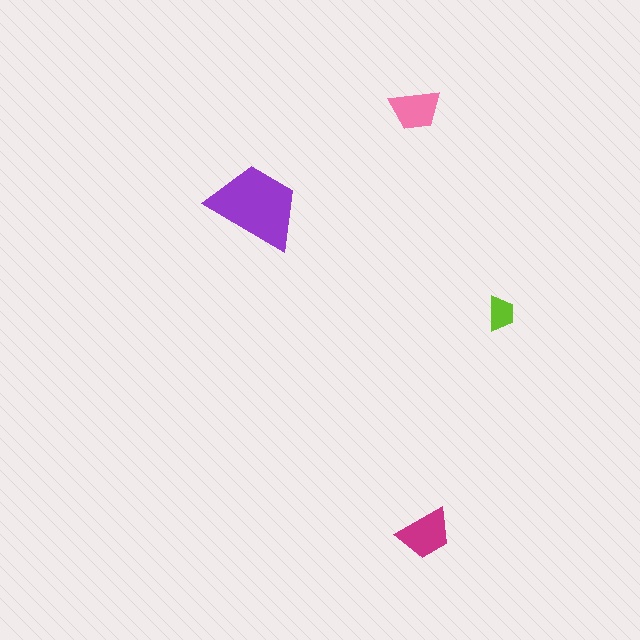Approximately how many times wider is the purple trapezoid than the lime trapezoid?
About 2.5 times wider.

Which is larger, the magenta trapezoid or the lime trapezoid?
The magenta one.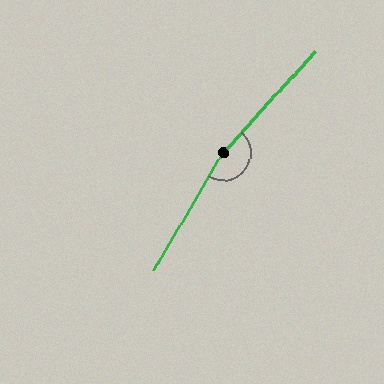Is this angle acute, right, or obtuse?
It is obtuse.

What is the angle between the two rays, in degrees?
Approximately 168 degrees.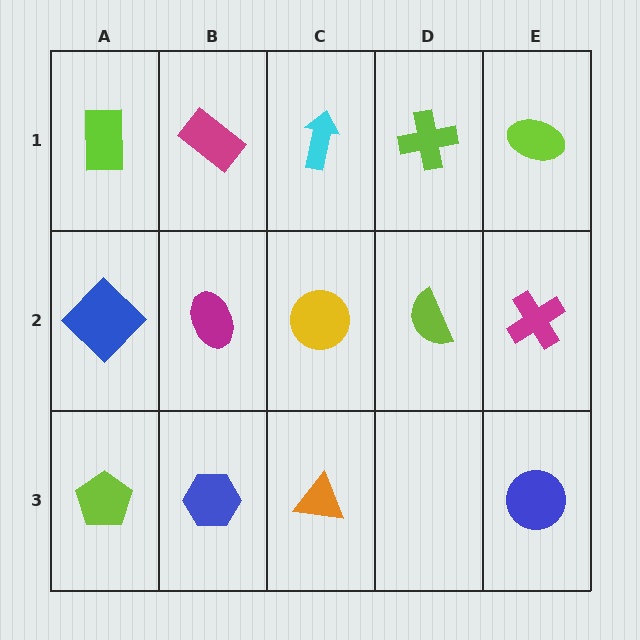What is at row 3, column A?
A lime pentagon.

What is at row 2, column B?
A magenta ellipse.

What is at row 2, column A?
A blue diamond.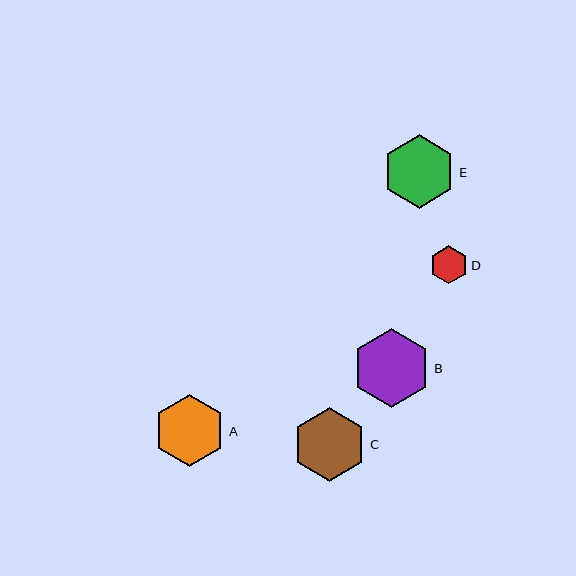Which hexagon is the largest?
Hexagon B is the largest with a size of approximately 79 pixels.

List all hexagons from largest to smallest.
From largest to smallest: B, C, E, A, D.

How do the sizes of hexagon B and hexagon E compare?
Hexagon B and hexagon E are approximately the same size.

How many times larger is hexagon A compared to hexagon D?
Hexagon A is approximately 1.9 times the size of hexagon D.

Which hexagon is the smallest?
Hexagon D is the smallest with a size of approximately 38 pixels.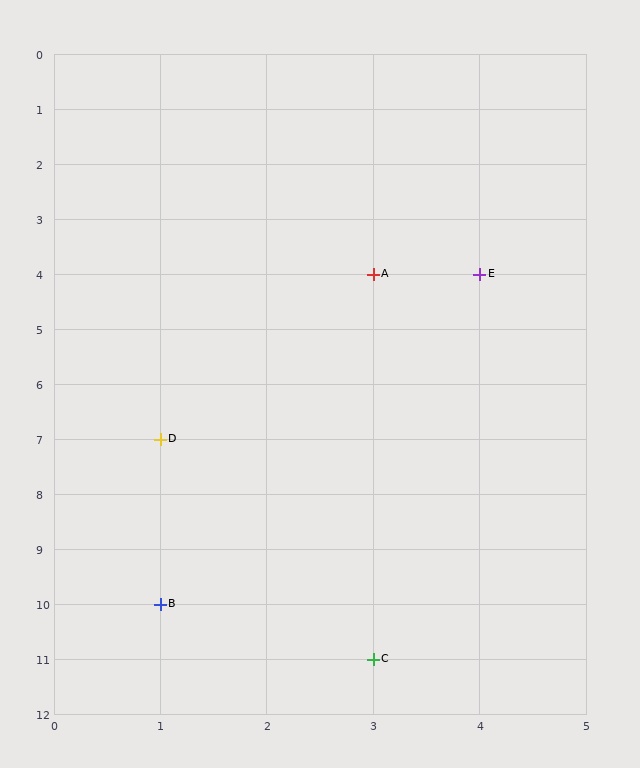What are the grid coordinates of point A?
Point A is at grid coordinates (3, 4).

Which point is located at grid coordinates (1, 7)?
Point D is at (1, 7).